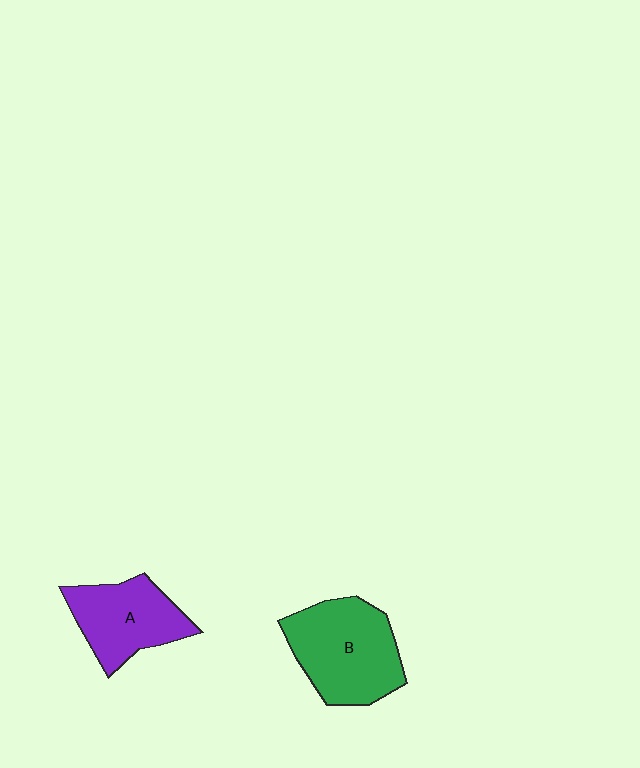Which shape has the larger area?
Shape B (green).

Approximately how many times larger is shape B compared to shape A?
Approximately 1.3 times.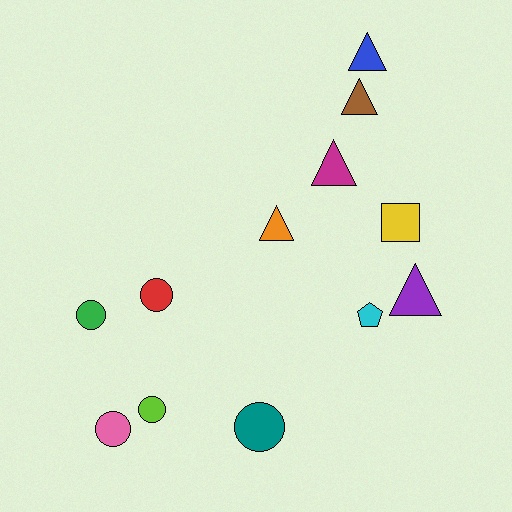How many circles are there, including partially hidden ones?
There are 5 circles.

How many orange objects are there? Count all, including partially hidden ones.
There is 1 orange object.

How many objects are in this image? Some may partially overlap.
There are 12 objects.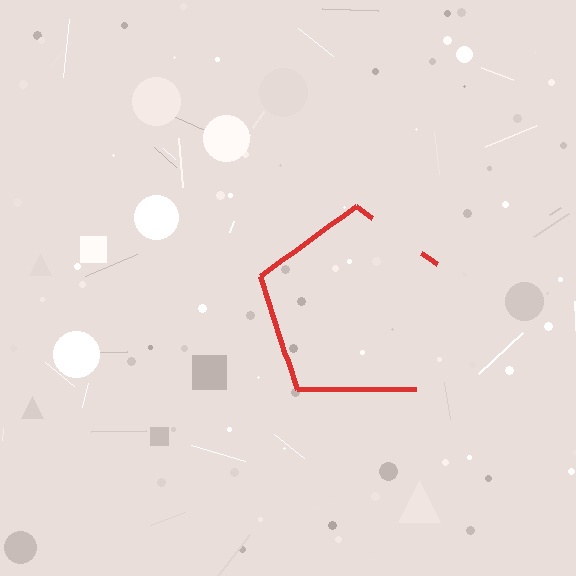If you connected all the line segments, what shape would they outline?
They would outline a pentagon.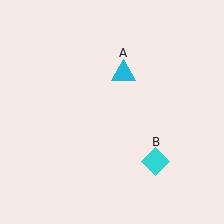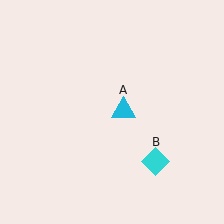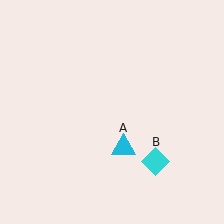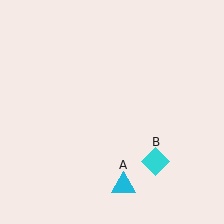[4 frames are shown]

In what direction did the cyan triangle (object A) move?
The cyan triangle (object A) moved down.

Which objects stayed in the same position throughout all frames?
Cyan diamond (object B) remained stationary.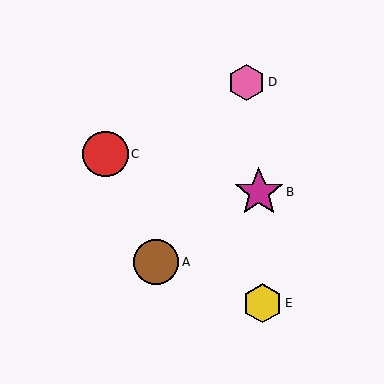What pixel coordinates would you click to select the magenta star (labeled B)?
Click at (259, 192) to select the magenta star B.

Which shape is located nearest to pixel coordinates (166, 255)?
The brown circle (labeled A) at (156, 262) is nearest to that location.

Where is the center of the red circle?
The center of the red circle is at (106, 154).